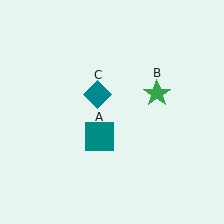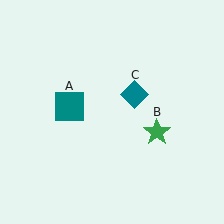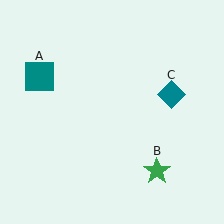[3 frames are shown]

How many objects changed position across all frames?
3 objects changed position: teal square (object A), green star (object B), teal diamond (object C).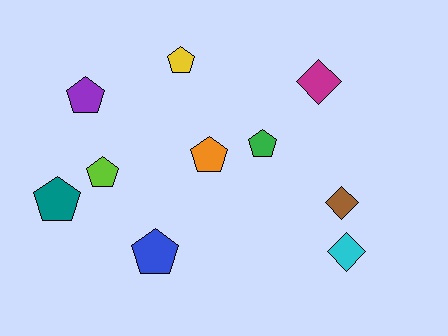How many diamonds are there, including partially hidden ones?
There are 3 diamonds.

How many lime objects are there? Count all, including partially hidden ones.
There is 1 lime object.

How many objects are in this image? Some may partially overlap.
There are 10 objects.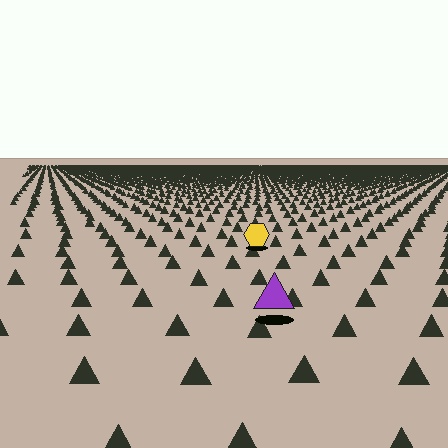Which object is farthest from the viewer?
The yellow hexagon is farthest from the viewer. It appears smaller and the ground texture around it is denser.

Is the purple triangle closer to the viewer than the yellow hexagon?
Yes. The purple triangle is closer — you can tell from the texture gradient: the ground texture is coarser near it.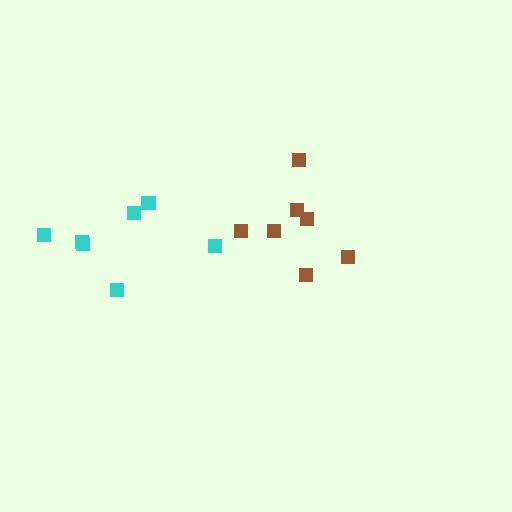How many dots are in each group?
Group 1: 7 dots, Group 2: 7 dots (14 total).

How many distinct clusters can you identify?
There are 2 distinct clusters.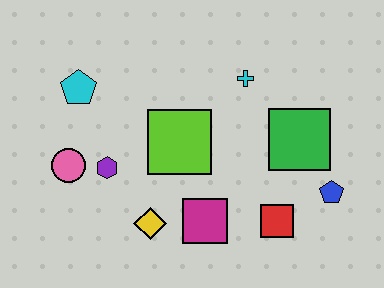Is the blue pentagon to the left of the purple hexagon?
No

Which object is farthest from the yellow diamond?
The blue pentagon is farthest from the yellow diamond.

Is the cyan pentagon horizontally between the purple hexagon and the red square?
No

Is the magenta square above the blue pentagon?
No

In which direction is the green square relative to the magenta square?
The green square is to the right of the magenta square.